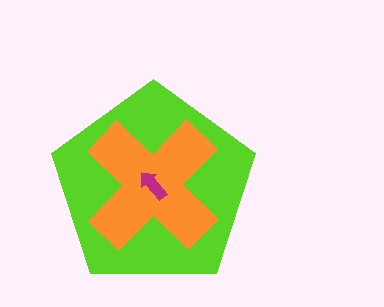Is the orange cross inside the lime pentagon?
Yes.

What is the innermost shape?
The magenta arrow.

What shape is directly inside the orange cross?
The magenta arrow.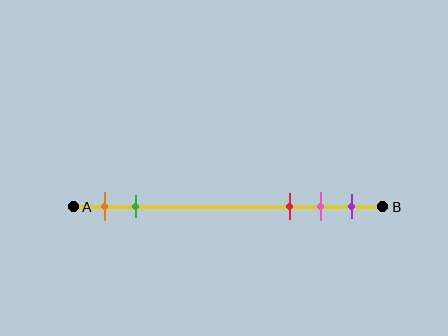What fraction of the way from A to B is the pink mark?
The pink mark is approximately 80% (0.8) of the way from A to B.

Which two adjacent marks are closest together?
The pink and purple marks are the closest adjacent pair.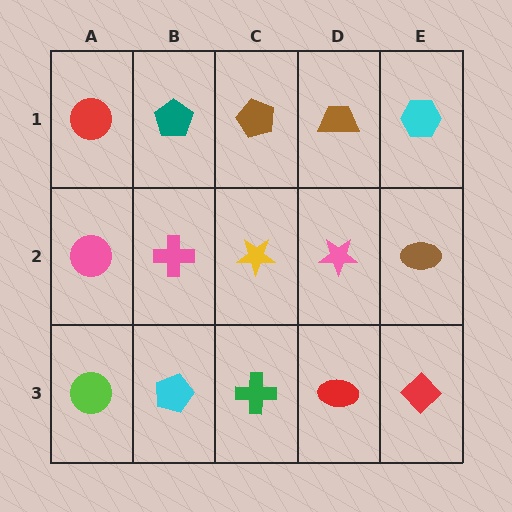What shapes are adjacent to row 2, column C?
A brown pentagon (row 1, column C), a green cross (row 3, column C), a pink cross (row 2, column B), a pink star (row 2, column D).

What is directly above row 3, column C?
A yellow star.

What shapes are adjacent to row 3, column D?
A pink star (row 2, column D), a green cross (row 3, column C), a red diamond (row 3, column E).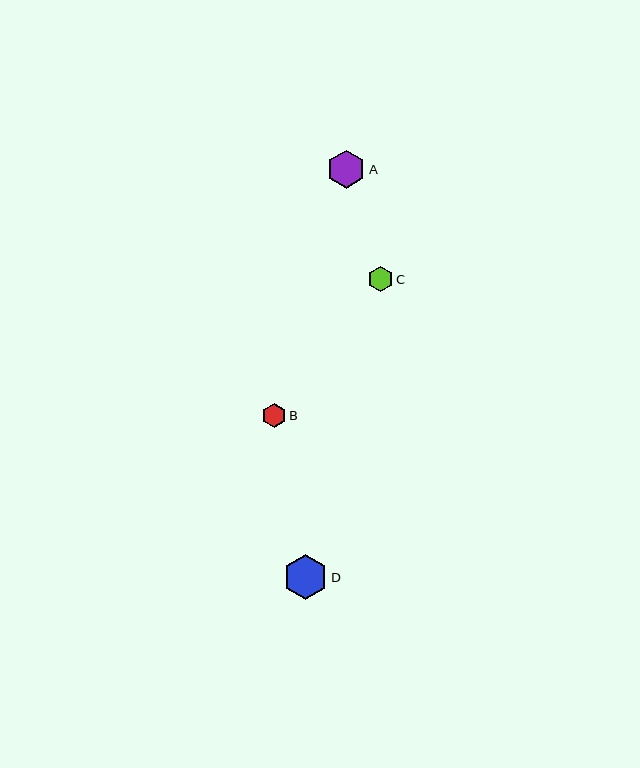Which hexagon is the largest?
Hexagon D is the largest with a size of approximately 45 pixels.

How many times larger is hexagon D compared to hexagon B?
Hexagon D is approximately 1.8 times the size of hexagon B.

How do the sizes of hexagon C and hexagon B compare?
Hexagon C and hexagon B are approximately the same size.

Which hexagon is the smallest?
Hexagon B is the smallest with a size of approximately 24 pixels.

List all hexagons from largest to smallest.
From largest to smallest: D, A, C, B.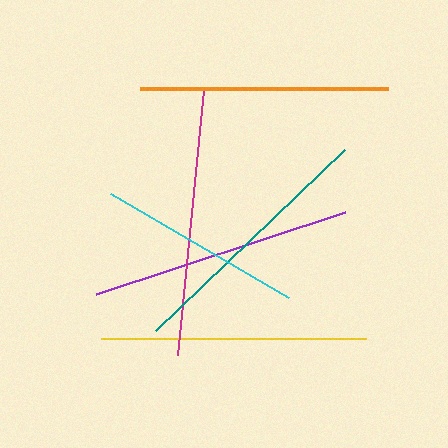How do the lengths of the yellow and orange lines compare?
The yellow and orange lines are approximately the same length.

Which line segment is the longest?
The magenta line is the longest at approximately 266 pixels.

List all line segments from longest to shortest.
From longest to shortest: magenta, yellow, purple, teal, orange, cyan.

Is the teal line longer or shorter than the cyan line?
The teal line is longer than the cyan line.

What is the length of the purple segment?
The purple segment is approximately 262 pixels long.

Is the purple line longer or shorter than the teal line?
The purple line is longer than the teal line.